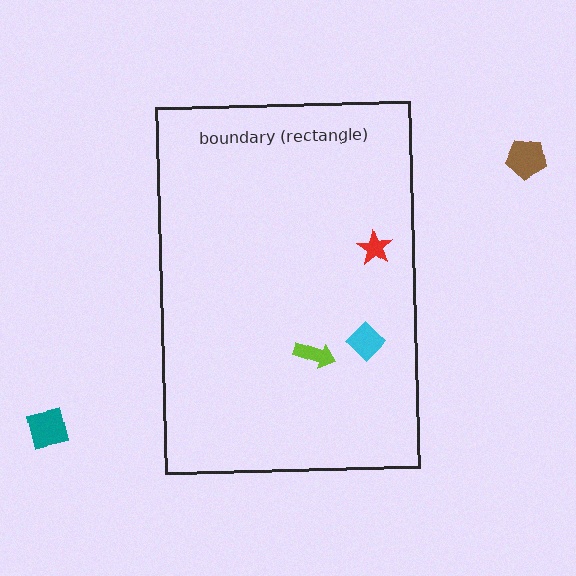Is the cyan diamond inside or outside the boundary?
Inside.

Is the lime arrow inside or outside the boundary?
Inside.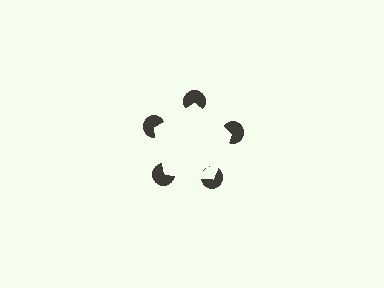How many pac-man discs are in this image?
There are 5 — one at each vertex of the illusory pentagon.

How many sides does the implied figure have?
5 sides.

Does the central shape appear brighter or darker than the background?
It typically appears slightly brighter than the background, even though no actual brightness change is drawn.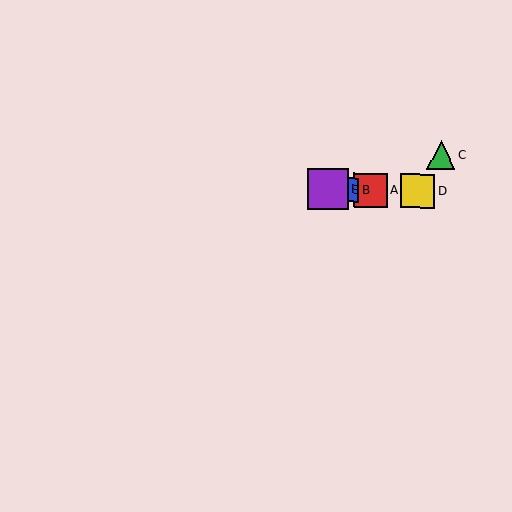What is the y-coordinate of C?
Object C is at y≈155.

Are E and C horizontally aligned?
No, E is at y≈189 and C is at y≈155.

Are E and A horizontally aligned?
Yes, both are at y≈189.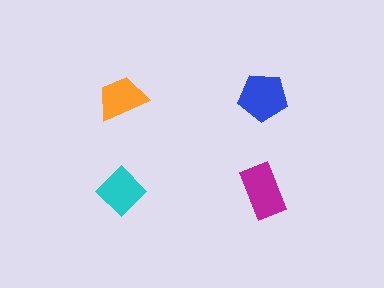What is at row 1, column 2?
A blue pentagon.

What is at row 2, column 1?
A cyan diamond.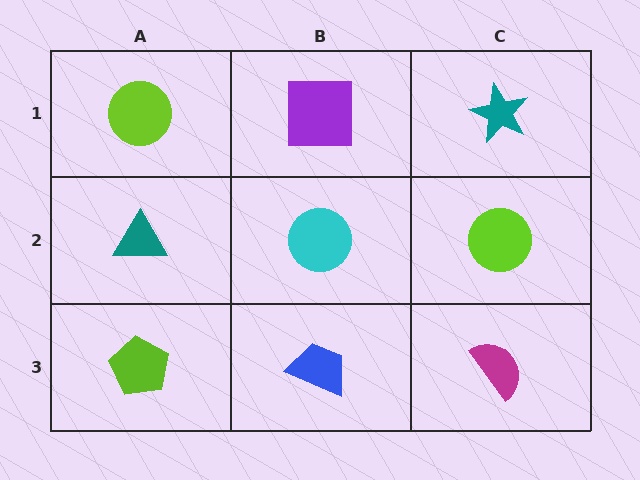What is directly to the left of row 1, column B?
A lime circle.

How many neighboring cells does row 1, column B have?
3.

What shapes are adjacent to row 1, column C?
A lime circle (row 2, column C), a purple square (row 1, column B).